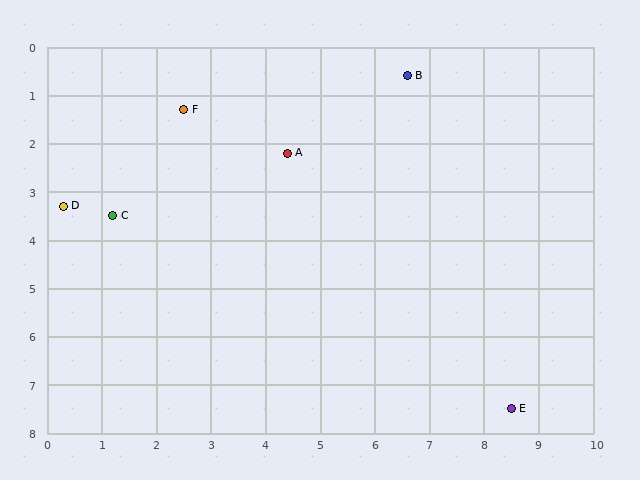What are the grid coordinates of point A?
Point A is at approximately (4.4, 2.2).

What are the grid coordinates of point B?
Point B is at approximately (6.6, 0.6).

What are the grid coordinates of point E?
Point E is at approximately (8.5, 7.5).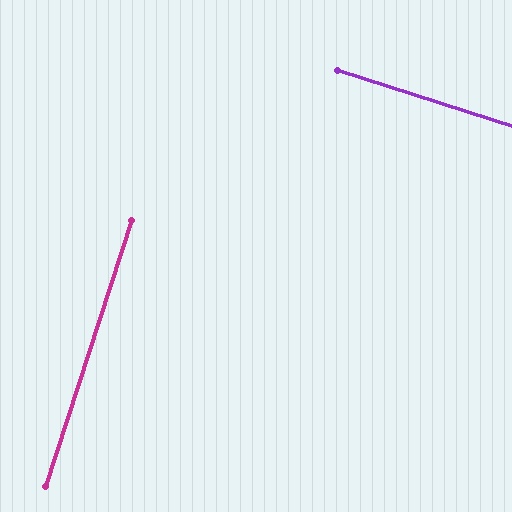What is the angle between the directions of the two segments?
Approximately 90 degrees.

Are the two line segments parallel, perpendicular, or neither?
Perpendicular — they meet at approximately 90°.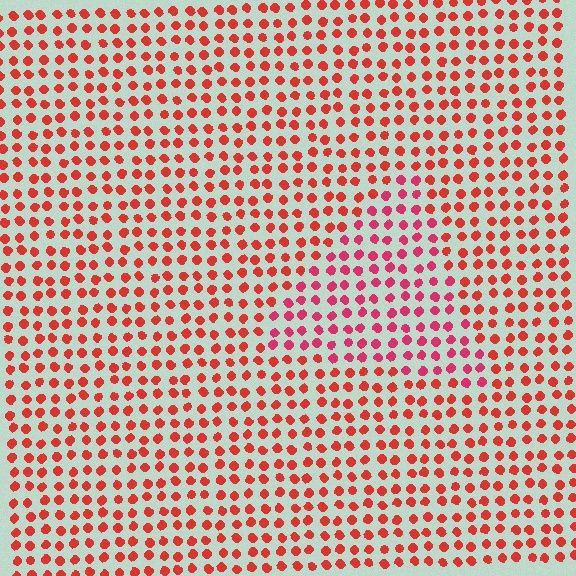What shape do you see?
I see a triangle.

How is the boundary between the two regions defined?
The boundary is defined purely by a slight shift in hue (about 23 degrees). Spacing, size, and orientation are identical on both sides.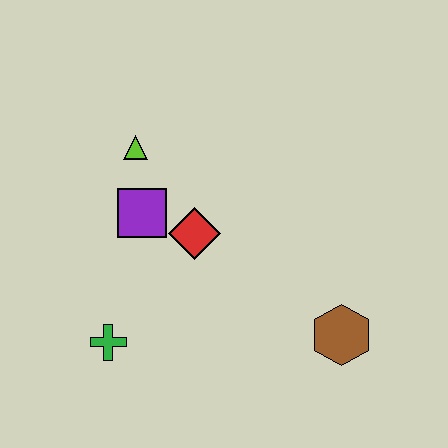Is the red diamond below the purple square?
Yes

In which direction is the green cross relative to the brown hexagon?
The green cross is to the left of the brown hexagon.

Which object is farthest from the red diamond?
The brown hexagon is farthest from the red diamond.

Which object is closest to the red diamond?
The purple square is closest to the red diamond.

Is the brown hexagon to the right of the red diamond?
Yes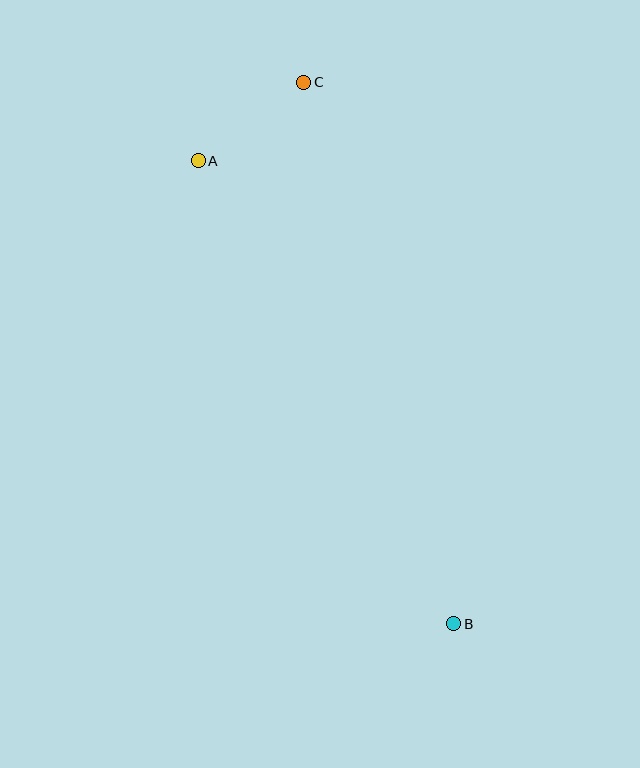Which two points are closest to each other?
Points A and C are closest to each other.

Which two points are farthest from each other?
Points B and C are farthest from each other.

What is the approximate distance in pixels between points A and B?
The distance between A and B is approximately 529 pixels.